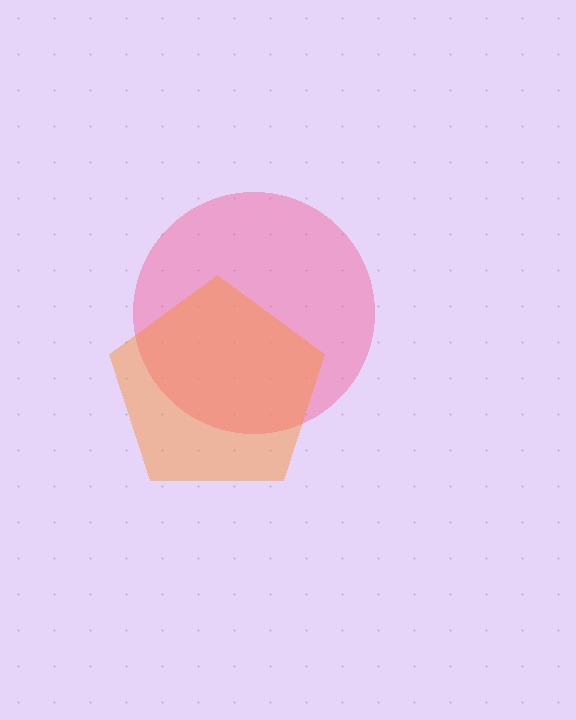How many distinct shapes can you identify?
There are 2 distinct shapes: a pink circle, an orange pentagon.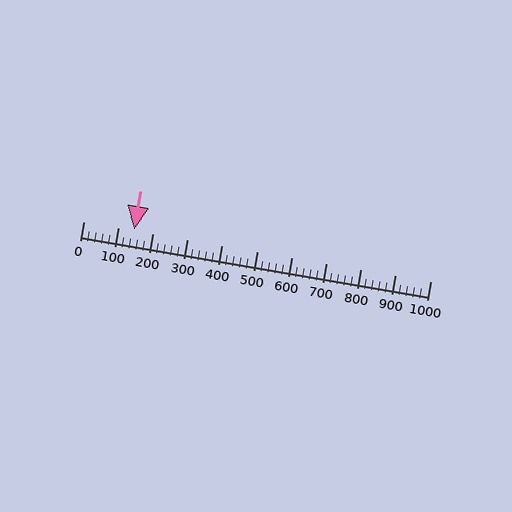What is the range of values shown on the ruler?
The ruler shows values from 0 to 1000.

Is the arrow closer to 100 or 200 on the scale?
The arrow is closer to 100.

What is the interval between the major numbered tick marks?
The major tick marks are spaced 100 units apart.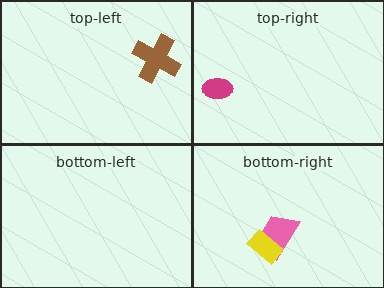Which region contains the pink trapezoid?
The bottom-right region.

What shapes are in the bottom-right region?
The pink trapezoid, the yellow rectangle.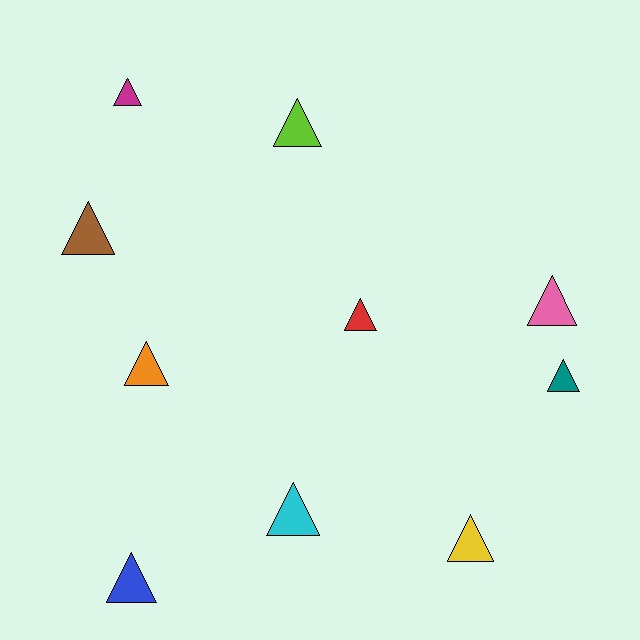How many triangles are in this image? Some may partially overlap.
There are 10 triangles.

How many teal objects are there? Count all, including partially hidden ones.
There is 1 teal object.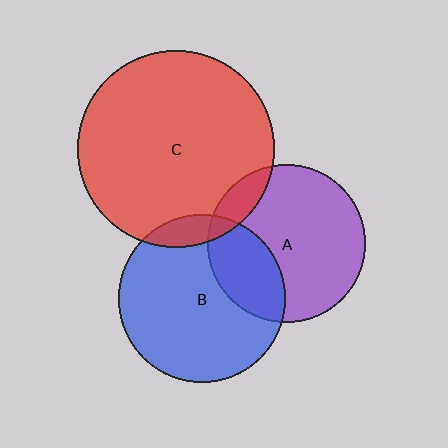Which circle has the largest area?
Circle C (red).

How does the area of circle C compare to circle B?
Approximately 1.4 times.